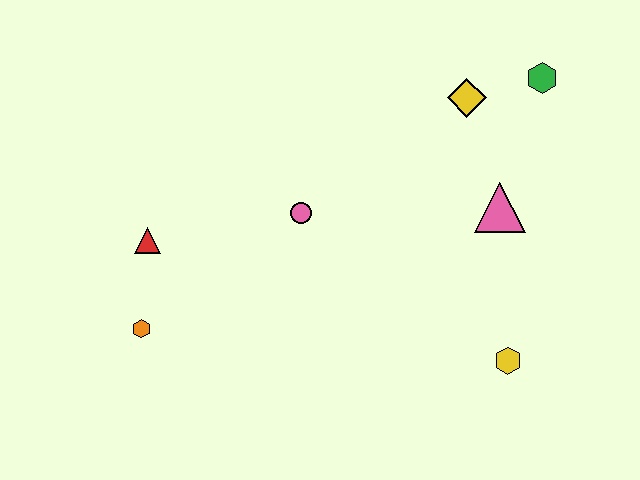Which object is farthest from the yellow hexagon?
The red triangle is farthest from the yellow hexagon.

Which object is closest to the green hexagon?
The yellow diamond is closest to the green hexagon.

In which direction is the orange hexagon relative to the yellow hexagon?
The orange hexagon is to the left of the yellow hexagon.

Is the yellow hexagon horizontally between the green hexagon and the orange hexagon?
Yes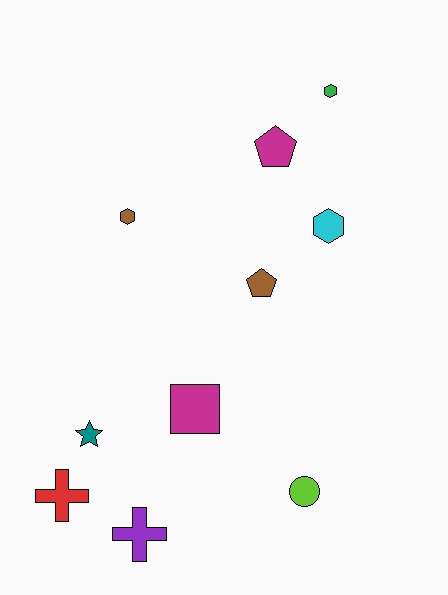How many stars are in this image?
There is 1 star.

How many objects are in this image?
There are 10 objects.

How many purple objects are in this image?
There is 1 purple object.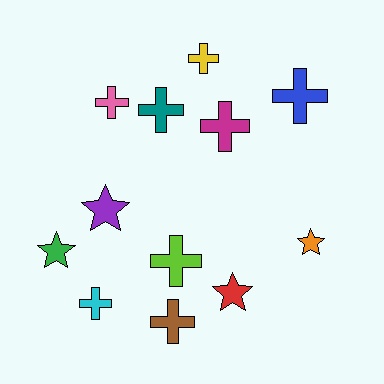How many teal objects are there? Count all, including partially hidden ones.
There is 1 teal object.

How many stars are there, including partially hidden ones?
There are 4 stars.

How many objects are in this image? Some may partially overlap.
There are 12 objects.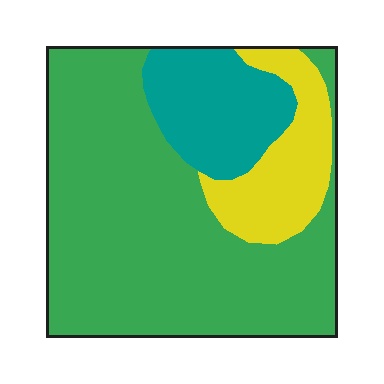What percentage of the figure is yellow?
Yellow takes up about one sixth (1/6) of the figure.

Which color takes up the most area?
Green, at roughly 65%.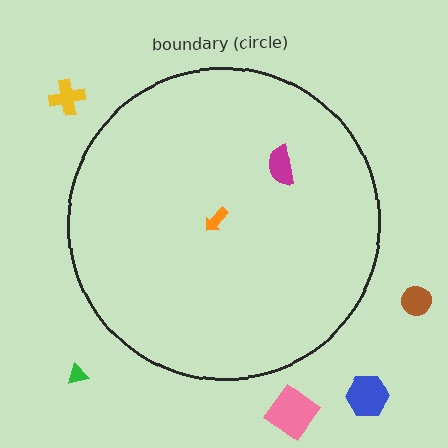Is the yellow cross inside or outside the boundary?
Outside.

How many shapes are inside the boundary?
2 inside, 5 outside.